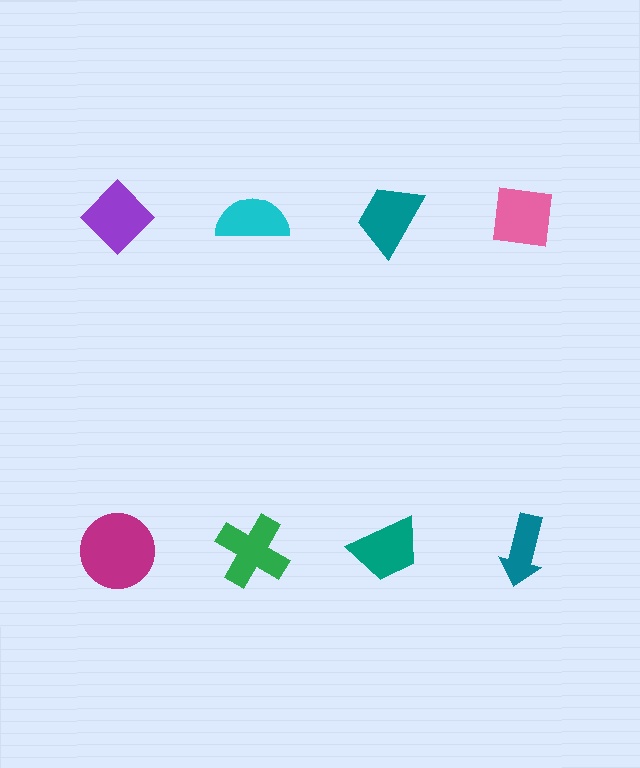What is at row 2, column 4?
A teal arrow.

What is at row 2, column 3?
A teal trapezoid.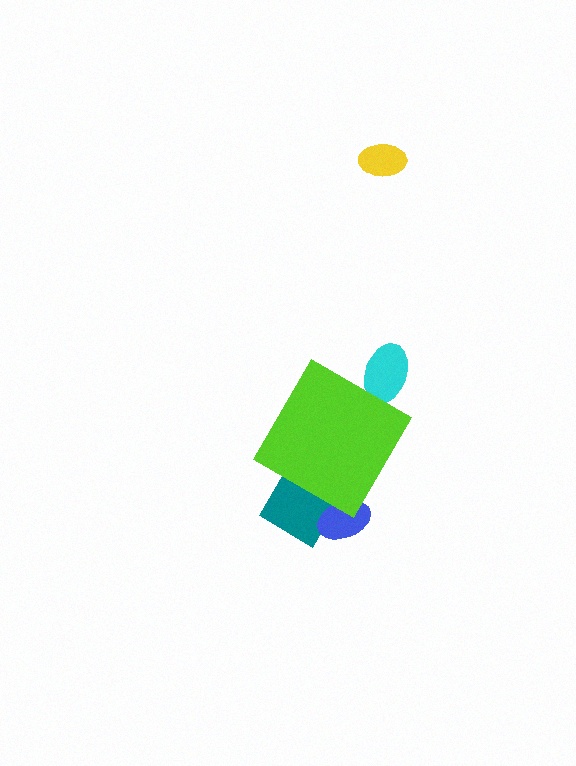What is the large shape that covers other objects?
A lime diamond.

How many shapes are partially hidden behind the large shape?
3 shapes are partially hidden.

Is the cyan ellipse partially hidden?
Yes, the cyan ellipse is partially hidden behind the lime diamond.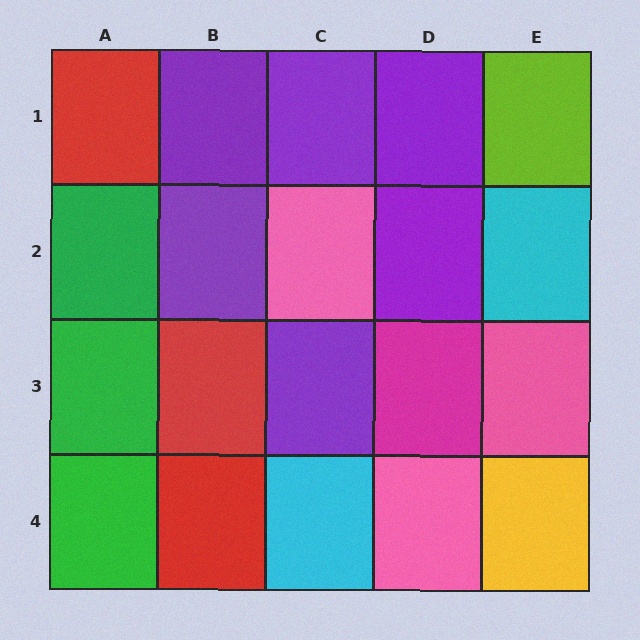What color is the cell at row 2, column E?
Cyan.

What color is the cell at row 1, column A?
Red.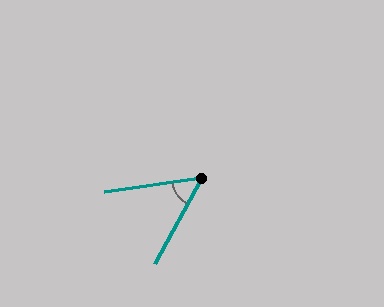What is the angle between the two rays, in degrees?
Approximately 53 degrees.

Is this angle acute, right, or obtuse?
It is acute.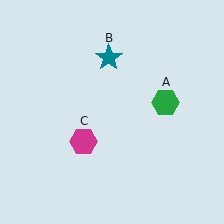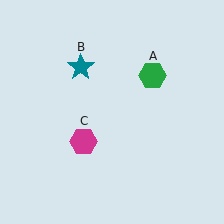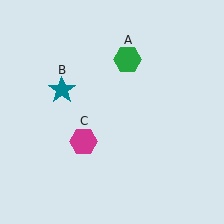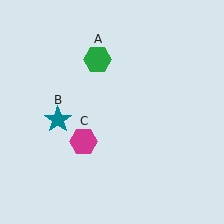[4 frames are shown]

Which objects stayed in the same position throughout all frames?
Magenta hexagon (object C) remained stationary.